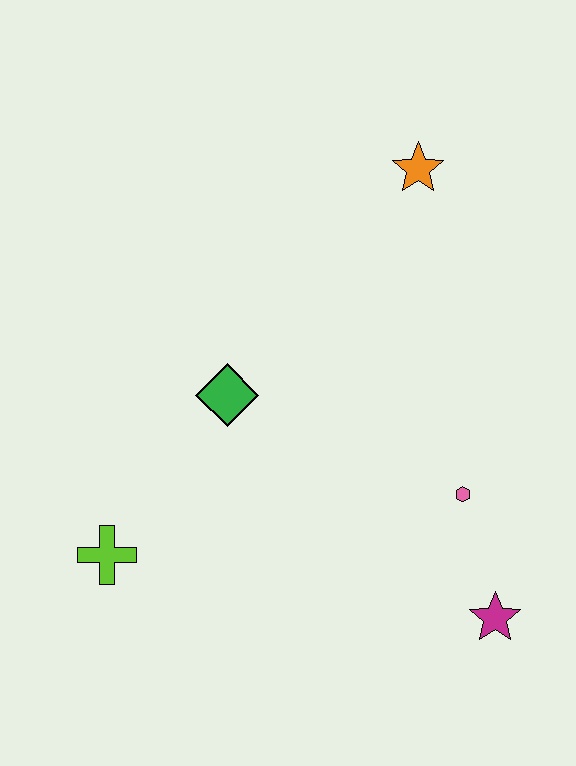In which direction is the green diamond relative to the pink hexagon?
The green diamond is to the left of the pink hexagon.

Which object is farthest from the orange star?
The lime cross is farthest from the orange star.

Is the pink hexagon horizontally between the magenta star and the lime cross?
Yes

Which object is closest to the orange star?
The green diamond is closest to the orange star.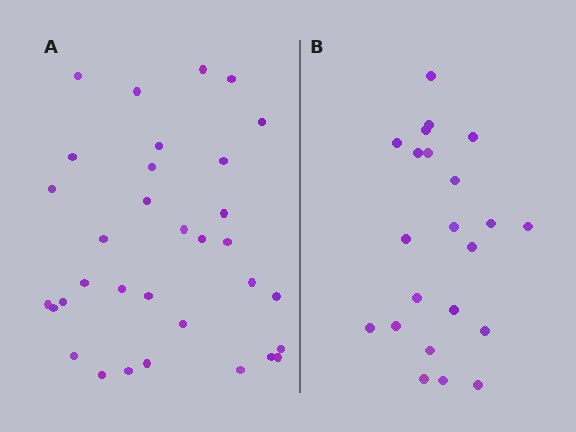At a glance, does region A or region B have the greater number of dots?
Region A (the left region) has more dots.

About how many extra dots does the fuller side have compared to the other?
Region A has roughly 12 or so more dots than region B.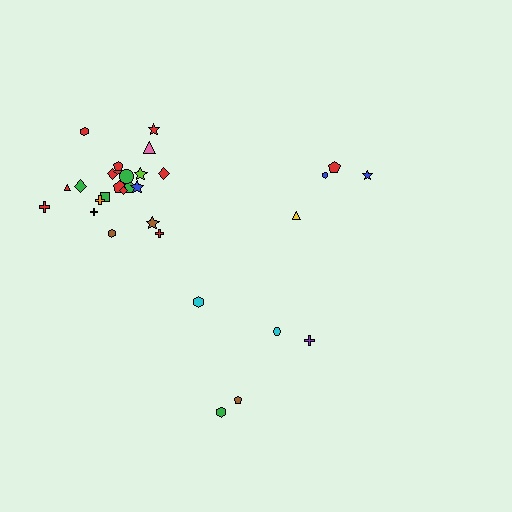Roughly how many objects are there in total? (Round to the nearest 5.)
Roughly 30 objects in total.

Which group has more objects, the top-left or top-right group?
The top-left group.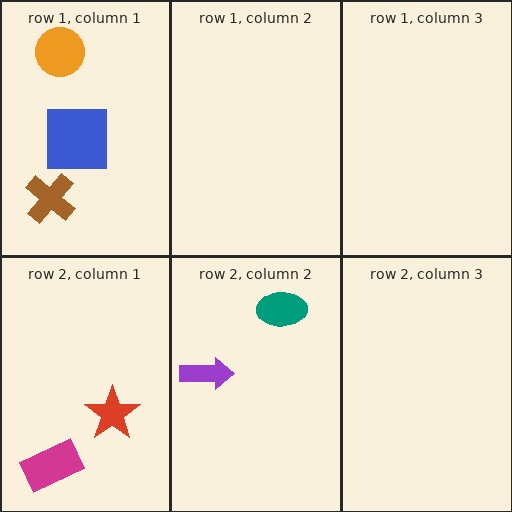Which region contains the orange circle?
The row 1, column 1 region.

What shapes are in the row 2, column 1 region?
The red star, the magenta rectangle.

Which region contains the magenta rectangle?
The row 2, column 1 region.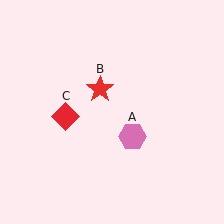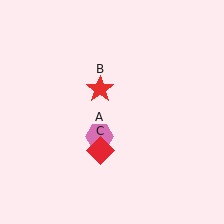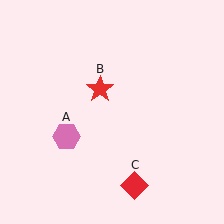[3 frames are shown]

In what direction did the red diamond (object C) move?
The red diamond (object C) moved down and to the right.